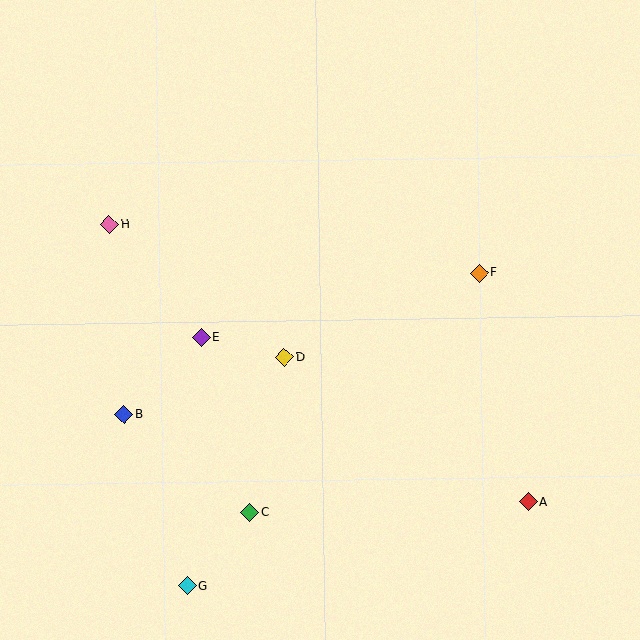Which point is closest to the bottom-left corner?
Point G is closest to the bottom-left corner.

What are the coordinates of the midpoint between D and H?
The midpoint between D and H is at (197, 291).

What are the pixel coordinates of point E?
Point E is at (202, 337).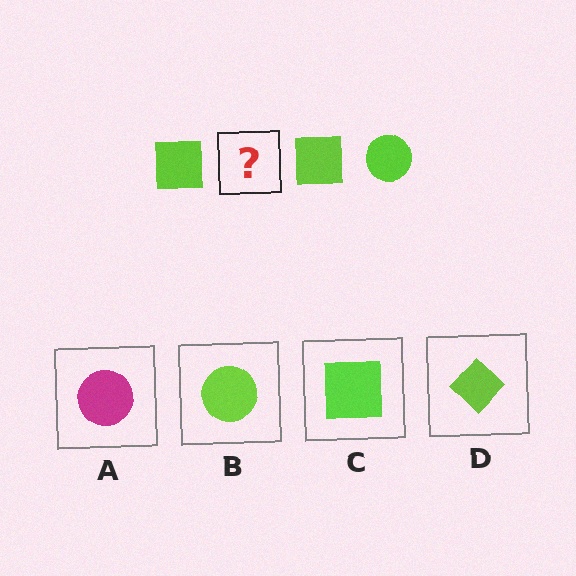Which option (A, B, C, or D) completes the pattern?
B.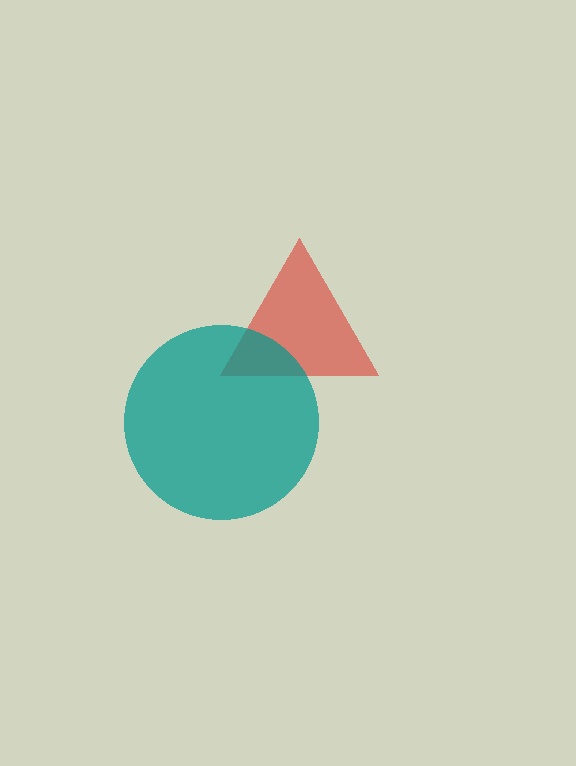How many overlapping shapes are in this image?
There are 2 overlapping shapes in the image.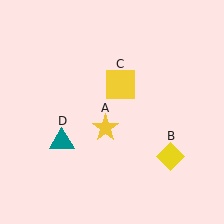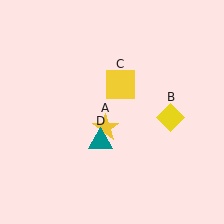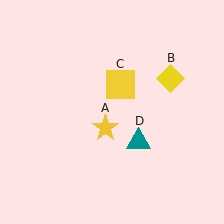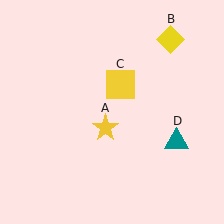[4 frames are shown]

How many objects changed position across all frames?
2 objects changed position: yellow diamond (object B), teal triangle (object D).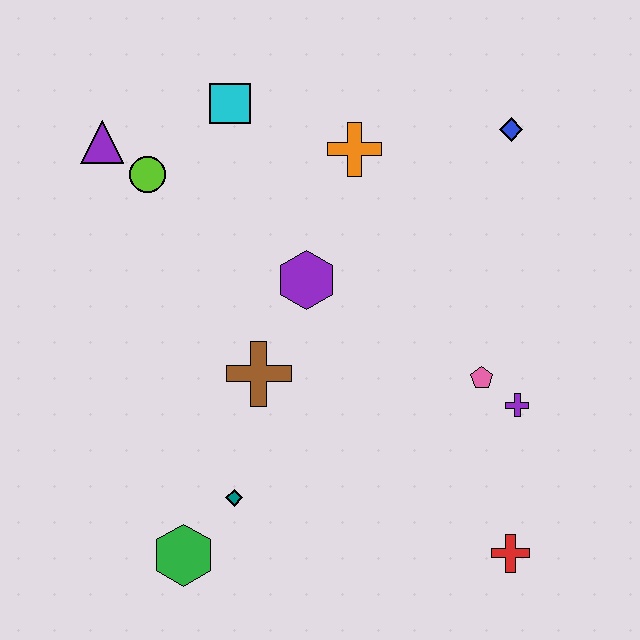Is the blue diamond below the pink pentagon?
No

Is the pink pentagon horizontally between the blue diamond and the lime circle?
Yes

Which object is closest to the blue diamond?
The orange cross is closest to the blue diamond.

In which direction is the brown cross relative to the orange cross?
The brown cross is below the orange cross.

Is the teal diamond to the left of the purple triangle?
No